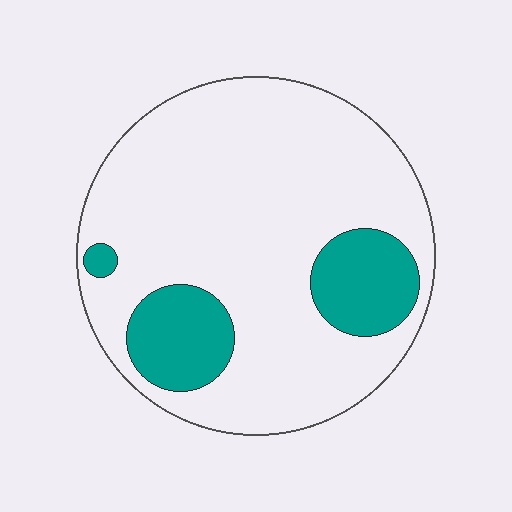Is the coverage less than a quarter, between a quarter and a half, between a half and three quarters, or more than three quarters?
Less than a quarter.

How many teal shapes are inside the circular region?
3.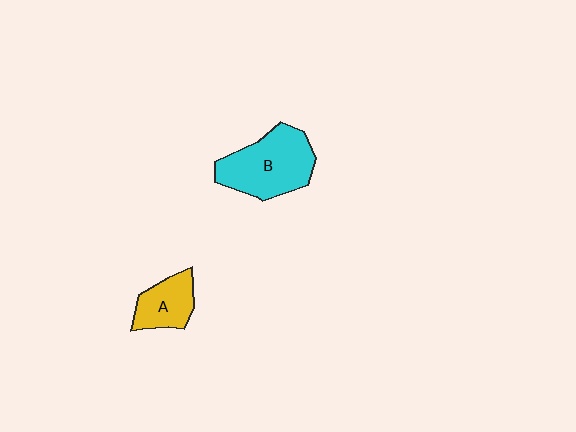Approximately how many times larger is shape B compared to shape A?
Approximately 1.8 times.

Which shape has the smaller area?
Shape A (yellow).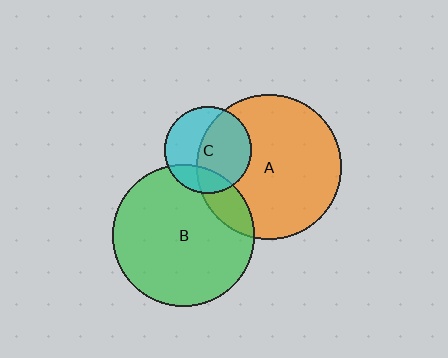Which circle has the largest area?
Circle A (orange).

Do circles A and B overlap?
Yes.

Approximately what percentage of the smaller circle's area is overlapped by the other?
Approximately 15%.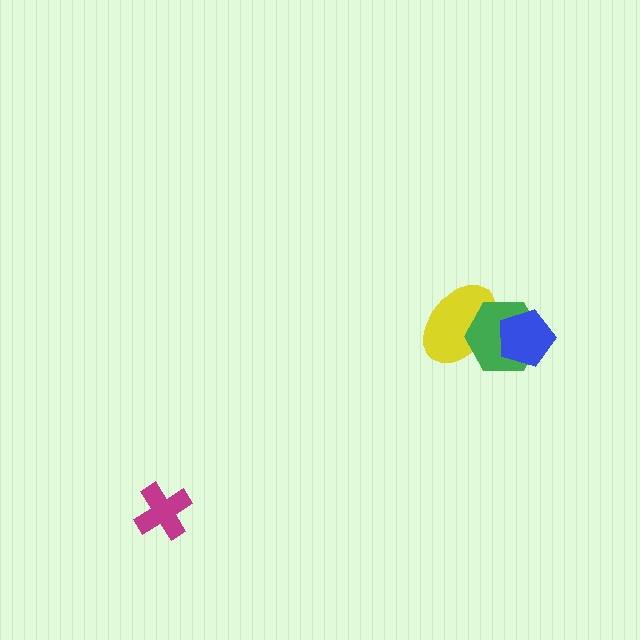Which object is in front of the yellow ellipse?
The green hexagon is in front of the yellow ellipse.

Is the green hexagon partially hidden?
Yes, it is partially covered by another shape.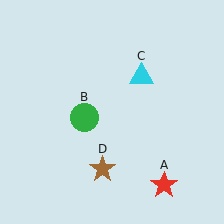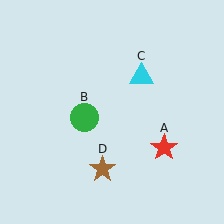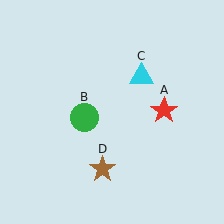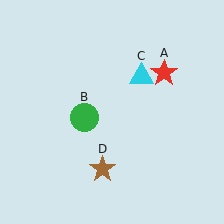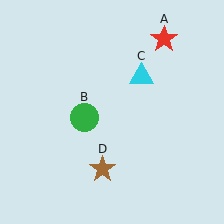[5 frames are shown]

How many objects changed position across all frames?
1 object changed position: red star (object A).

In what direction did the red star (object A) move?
The red star (object A) moved up.